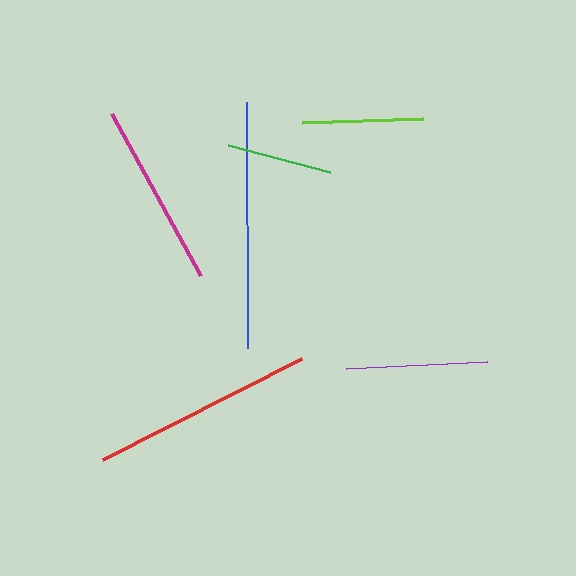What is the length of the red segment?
The red segment is approximately 223 pixels long.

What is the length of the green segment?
The green segment is approximately 106 pixels long.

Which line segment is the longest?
The blue line is the longest at approximately 246 pixels.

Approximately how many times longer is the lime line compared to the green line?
The lime line is approximately 1.1 times the length of the green line.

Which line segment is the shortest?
The green line is the shortest at approximately 106 pixels.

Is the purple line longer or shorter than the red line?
The red line is longer than the purple line.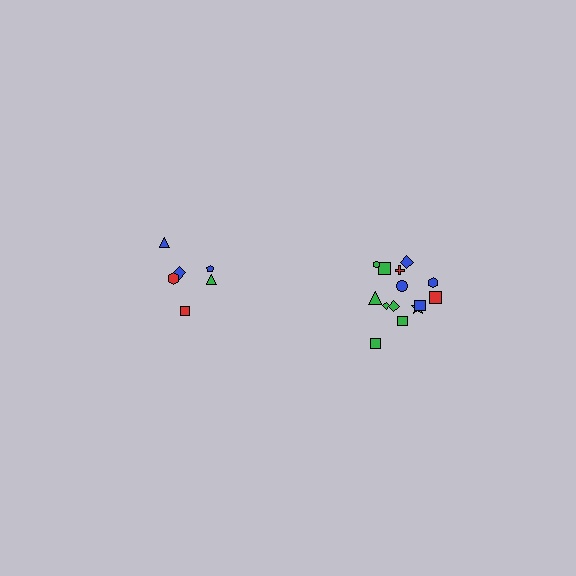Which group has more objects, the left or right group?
The right group.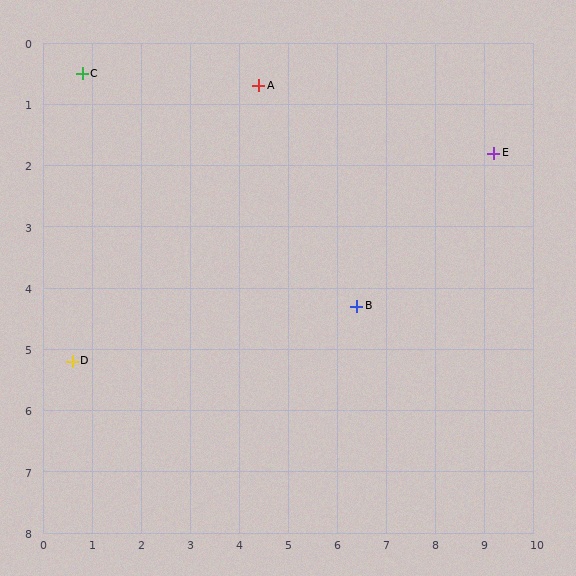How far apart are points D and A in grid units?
Points D and A are about 5.9 grid units apart.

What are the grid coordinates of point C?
Point C is at approximately (0.8, 0.5).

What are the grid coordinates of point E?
Point E is at approximately (9.2, 1.8).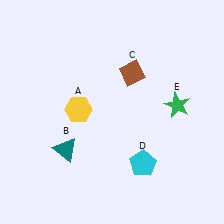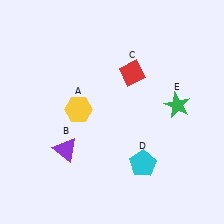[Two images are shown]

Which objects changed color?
B changed from teal to purple. C changed from brown to red.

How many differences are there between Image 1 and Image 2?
There are 2 differences between the two images.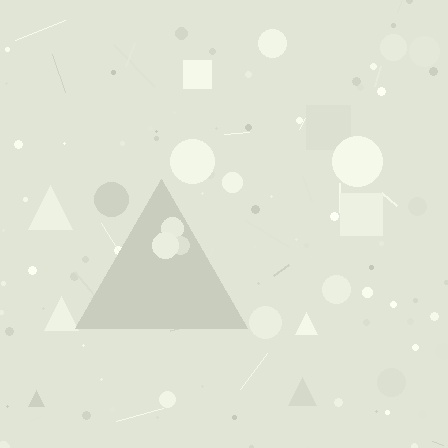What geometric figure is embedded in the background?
A triangle is embedded in the background.